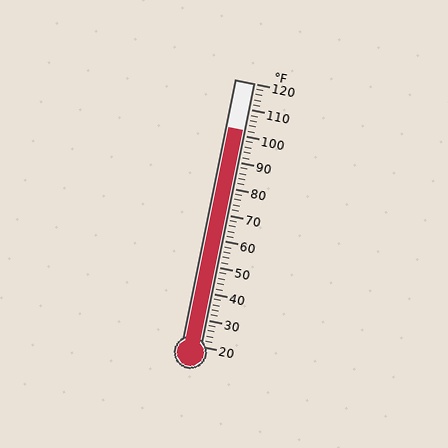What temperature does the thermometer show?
The thermometer shows approximately 102°F.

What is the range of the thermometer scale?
The thermometer scale ranges from 20°F to 120°F.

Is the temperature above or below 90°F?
The temperature is above 90°F.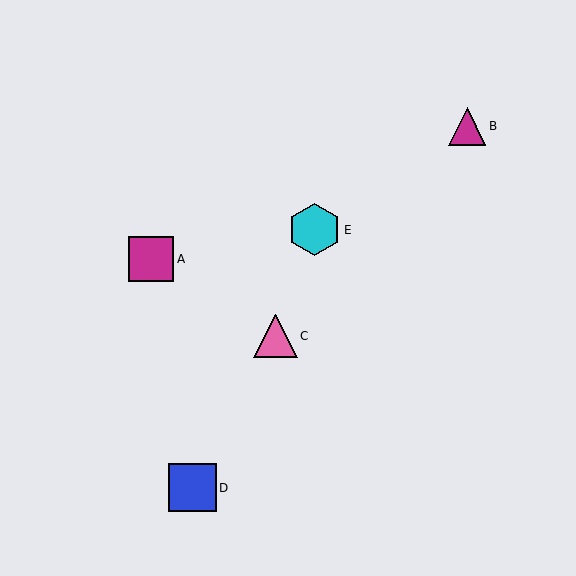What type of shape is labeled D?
Shape D is a blue square.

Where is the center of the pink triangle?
The center of the pink triangle is at (275, 336).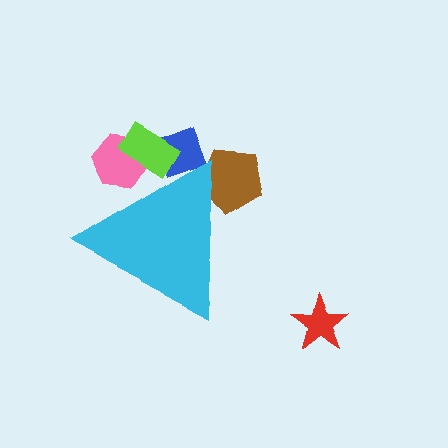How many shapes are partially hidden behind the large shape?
5 shapes are partially hidden.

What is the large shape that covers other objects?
A cyan triangle.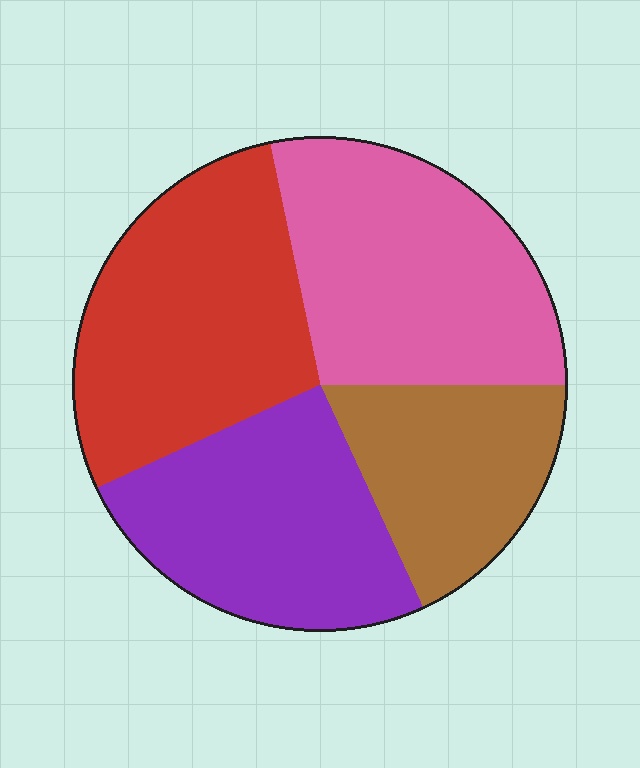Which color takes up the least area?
Brown, at roughly 20%.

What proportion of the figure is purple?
Purple covers around 25% of the figure.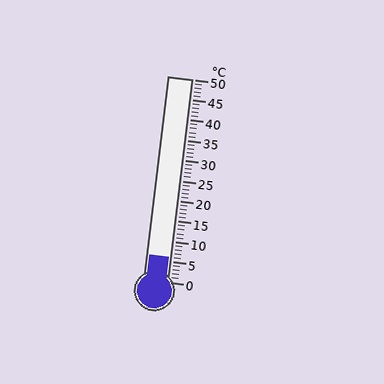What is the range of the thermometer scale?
The thermometer scale ranges from 0°C to 50°C.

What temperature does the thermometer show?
The thermometer shows approximately 6°C.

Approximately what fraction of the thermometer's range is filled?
The thermometer is filled to approximately 10% of its range.